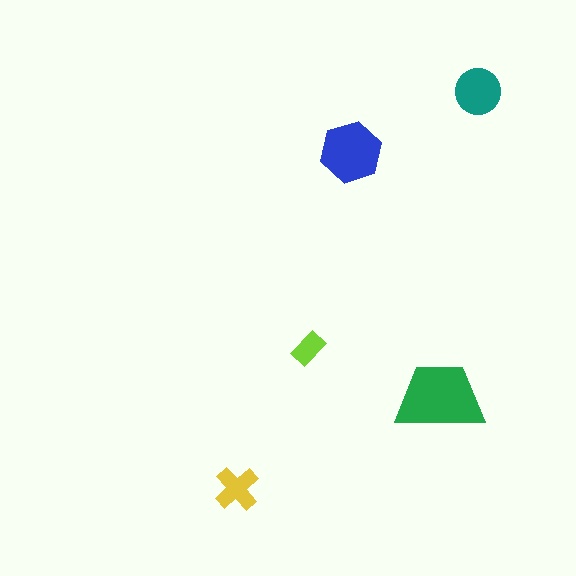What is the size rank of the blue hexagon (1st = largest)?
2nd.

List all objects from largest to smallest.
The green trapezoid, the blue hexagon, the teal circle, the yellow cross, the lime rectangle.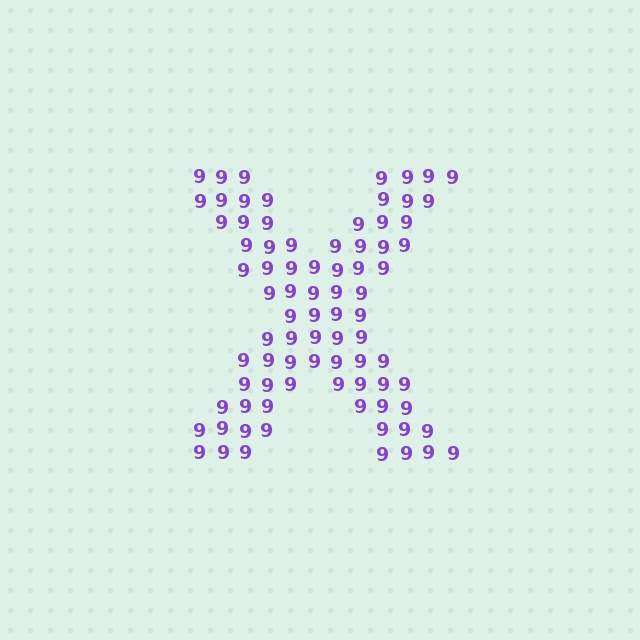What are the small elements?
The small elements are digit 9's.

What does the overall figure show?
The overall figure shows the letter X.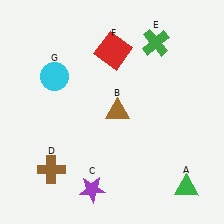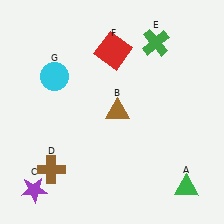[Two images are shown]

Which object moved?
The purple star (C) moved left.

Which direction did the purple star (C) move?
The purple star (C) moved left.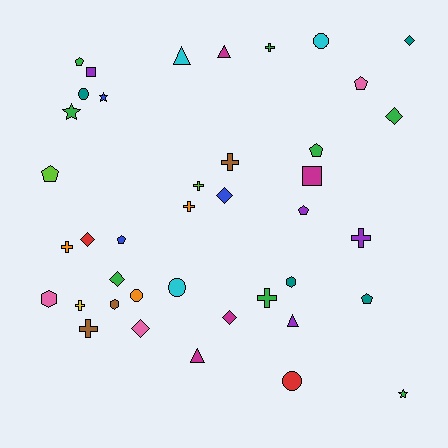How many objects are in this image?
There are 40 objects.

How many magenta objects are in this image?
There are 4 magenta objects.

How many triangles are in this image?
There are 4 triangles.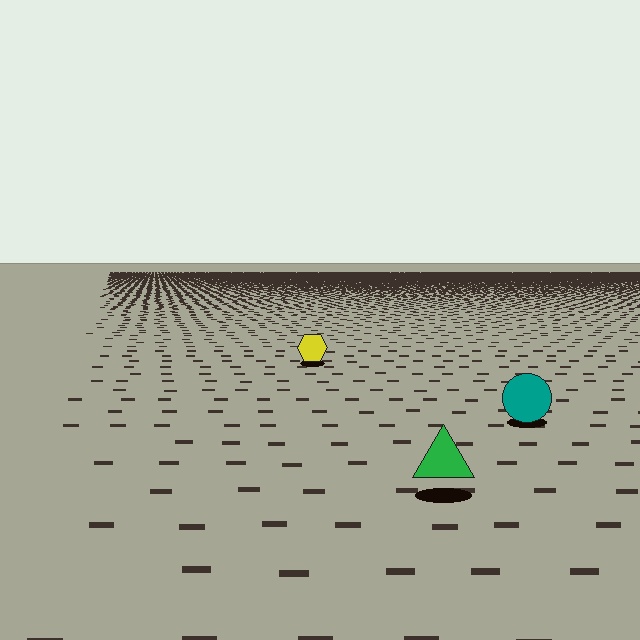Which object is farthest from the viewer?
The yellow hexagon is farthest from the viewer. It appears smaller and the ground texture around it is denser.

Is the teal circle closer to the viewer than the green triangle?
No. The green triangle is closer — you can tell from the texture gradient: the ground texture is coarser near it.